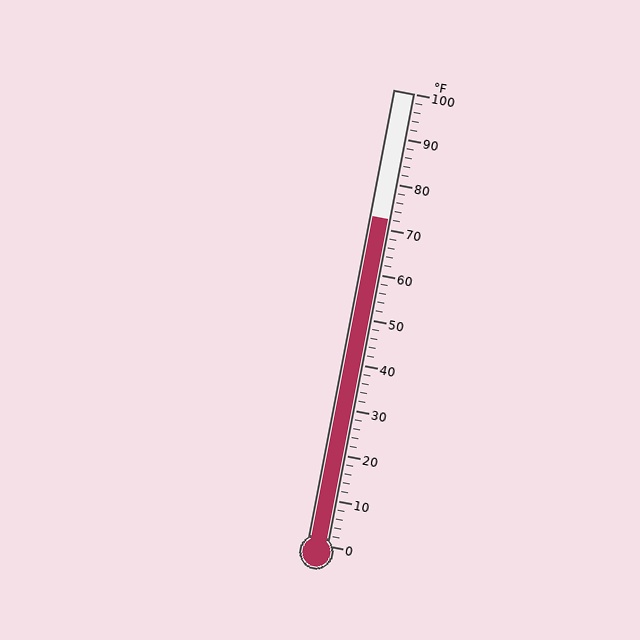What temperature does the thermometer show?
The thermometer shows approximately 72°F.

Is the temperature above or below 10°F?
The temperature is above 10°F.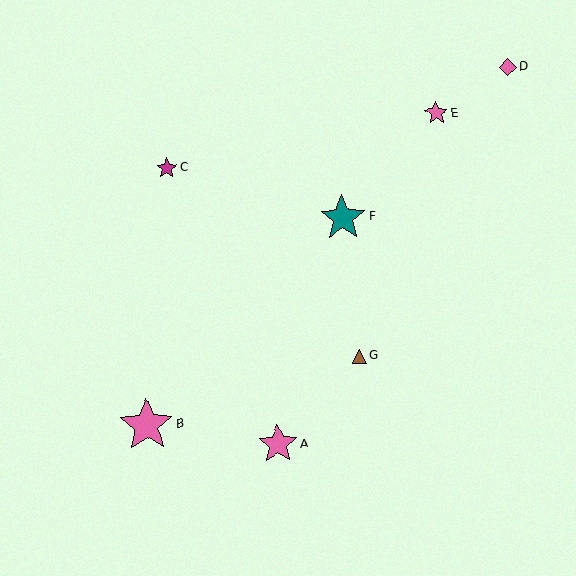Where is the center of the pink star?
The center of the pink star is at (147, 425).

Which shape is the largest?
The pink star (labeled B) is the largest.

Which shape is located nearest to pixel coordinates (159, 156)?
The magenta star (labeled C) at (167, 168) is nearest to that location.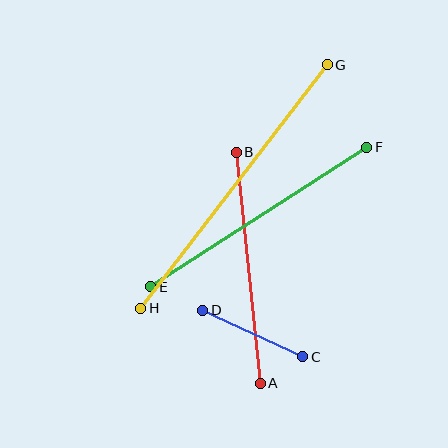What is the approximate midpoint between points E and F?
The midpoint is at approximately (259, 217) pixels.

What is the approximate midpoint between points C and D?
The midpoint is at approximately (253, 334) pixels.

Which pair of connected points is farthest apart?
Points G and H are farthest apart.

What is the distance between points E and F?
The distance is approximately 257 pixels.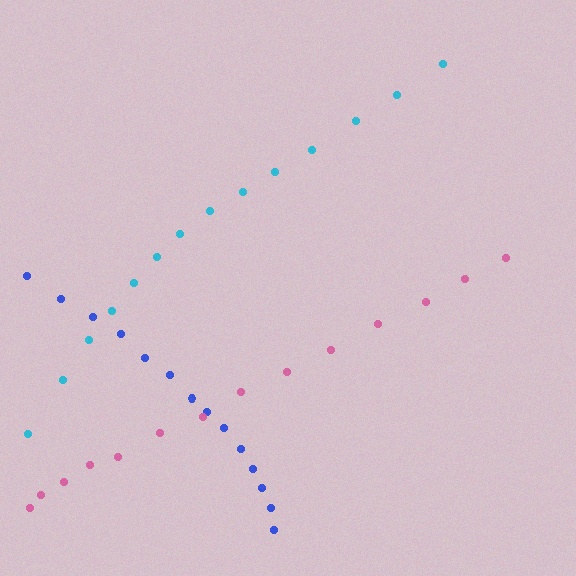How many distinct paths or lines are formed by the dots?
There are 3 distinct paths.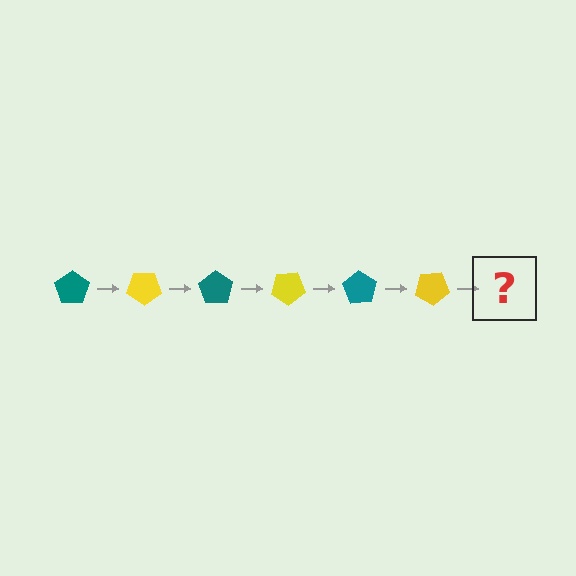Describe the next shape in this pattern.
It should be a teal pentagon, rotated 210 degrees from the start.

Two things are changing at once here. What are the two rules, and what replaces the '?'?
The two rules are that it rotates 35 degrees each step and the color cycles through teal and yellow. The '?' should be a teal pentagon, rotated 210 degrees from the start.